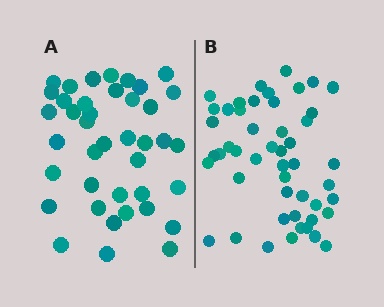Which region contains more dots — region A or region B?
Region B (the right region) has more dots.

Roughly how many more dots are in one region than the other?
Region B has roughly 8 or so more dots than region A.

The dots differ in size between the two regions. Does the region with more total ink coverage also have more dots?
No. Region A has more total ink coverage because its dots are larger, but region B actually contains more individual dots. Total area can be misleading — the number of items is what matters here.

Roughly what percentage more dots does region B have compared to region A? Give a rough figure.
About 20% more.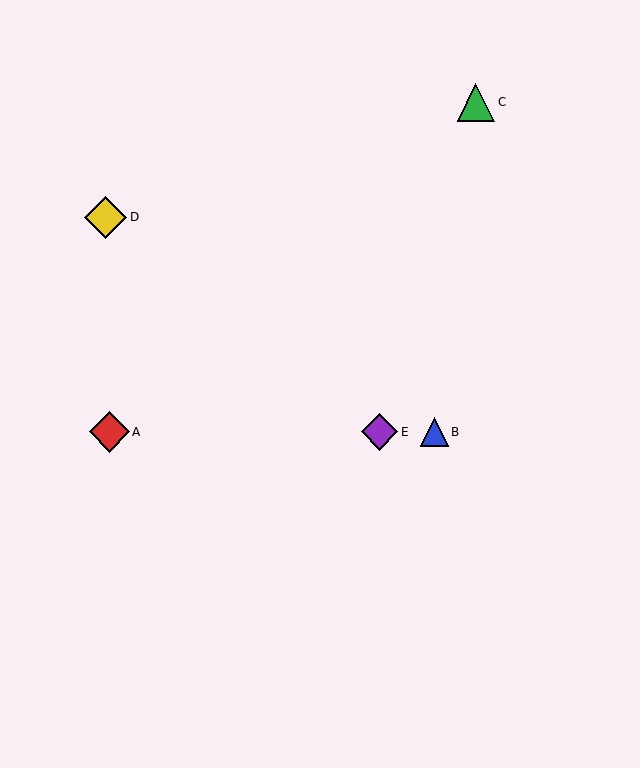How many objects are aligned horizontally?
3 objects (A, B, E) are aligned horizontally.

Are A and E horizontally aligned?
Yes, both are at y≈432.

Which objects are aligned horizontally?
Objects A, B, E are aligned horizontally.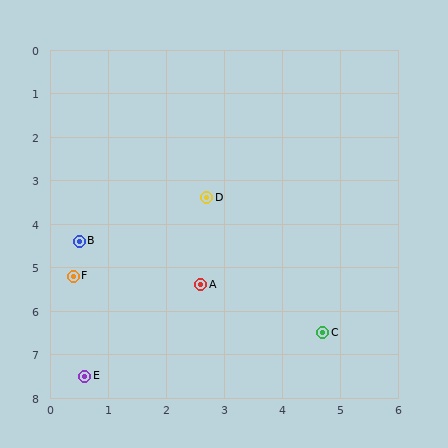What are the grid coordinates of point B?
Point B is at approximately (0.5, 4.4).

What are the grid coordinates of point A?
Point A is at approximately (2.6, 5.4).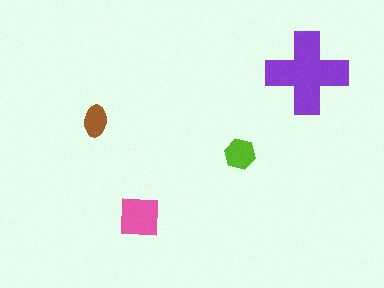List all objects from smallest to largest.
The brown ellipse, the lime hexagon, the pink square, the purple cross.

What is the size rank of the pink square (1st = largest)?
2nd.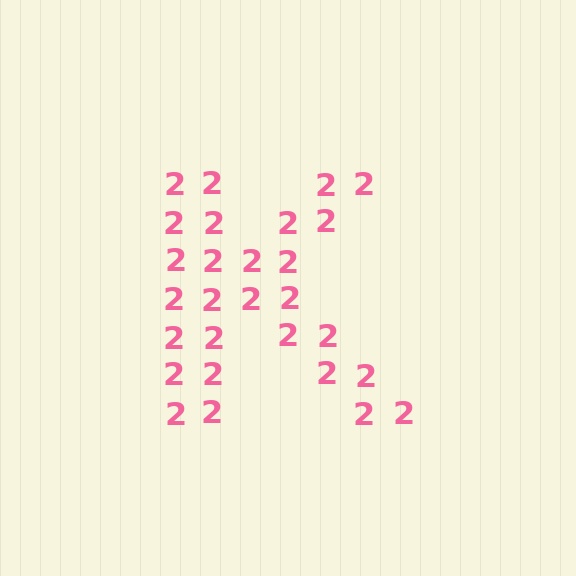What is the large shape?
The large shape is the letter K.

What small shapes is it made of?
It is made of small digit 2's.